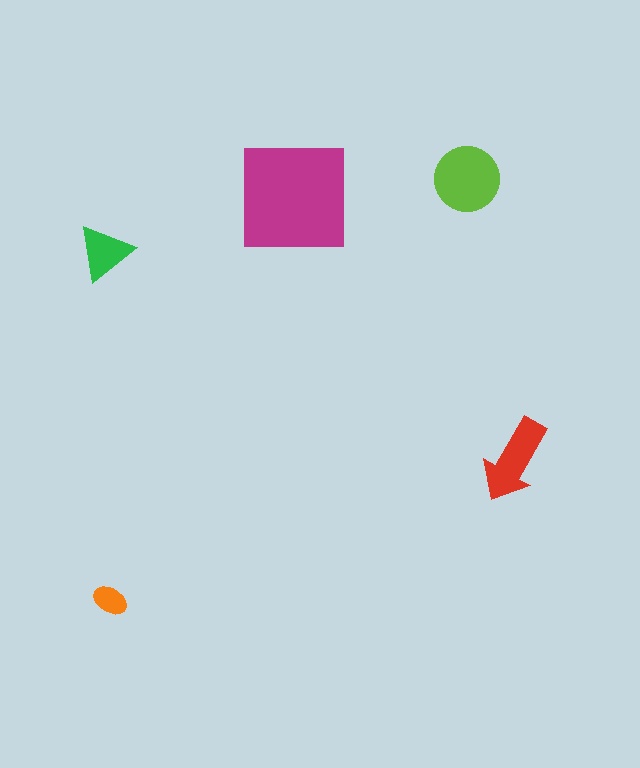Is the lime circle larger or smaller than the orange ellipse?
Larger.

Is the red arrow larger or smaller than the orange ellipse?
Larger.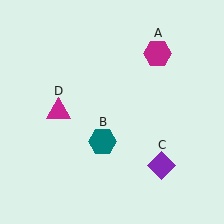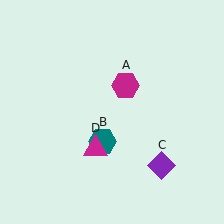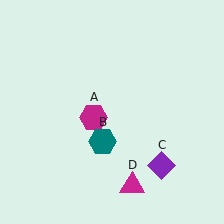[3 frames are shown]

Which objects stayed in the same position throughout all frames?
Teal hexagon (object B) and purple diamond (object C) remained stationary.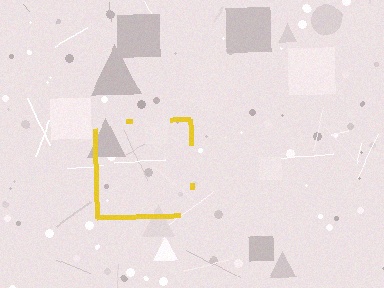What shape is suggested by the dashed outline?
The dashed outline suggests a square.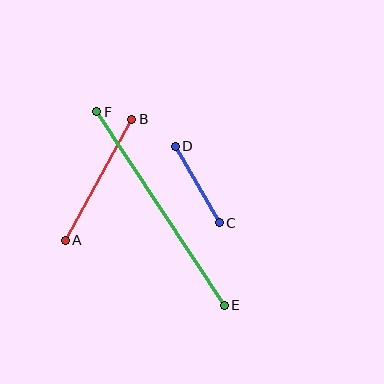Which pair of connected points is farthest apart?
Points E and F are farthest apart.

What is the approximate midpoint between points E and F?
The midpoint is at approximately (161, 208) pixels.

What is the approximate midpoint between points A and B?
The midpoint is at approximately (98, 180) pixels.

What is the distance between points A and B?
The distance is approximately 138 pixels.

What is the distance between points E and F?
The distance is approximately 232 pixels.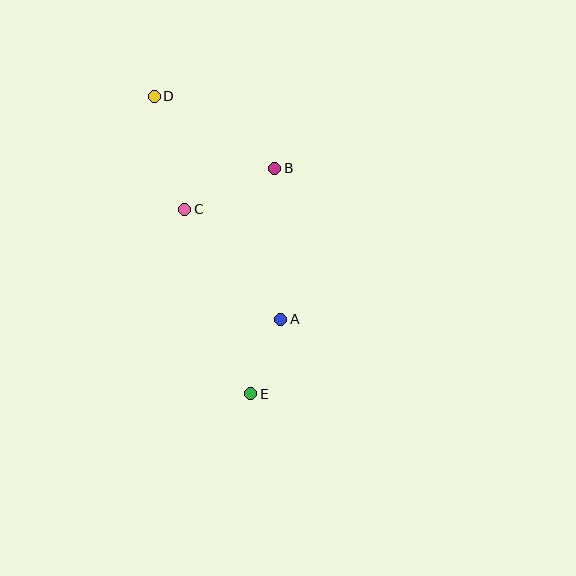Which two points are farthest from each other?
Points D and E are farthest from each other.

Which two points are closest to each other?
Points A and E are closest to each other.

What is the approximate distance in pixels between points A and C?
The distance between A and C is approximately 146 pixels.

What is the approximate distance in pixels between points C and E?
The distance between C and E is approximately 196 pixels.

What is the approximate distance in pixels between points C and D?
The distance between C and D is approximately 117 pixels.